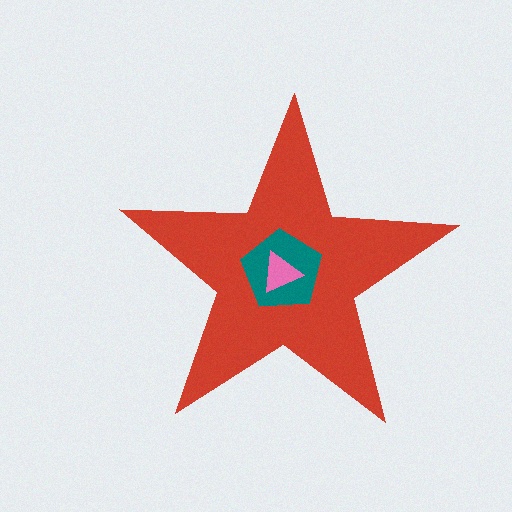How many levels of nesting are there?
3.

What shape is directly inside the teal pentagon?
The pink triangle.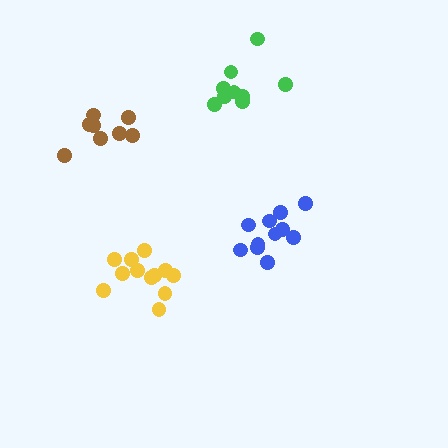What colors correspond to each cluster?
The clusters are colored: yellow, blue, green, brown.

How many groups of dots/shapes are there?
There are 4 groups.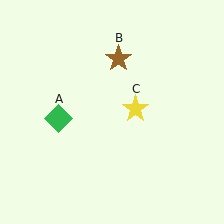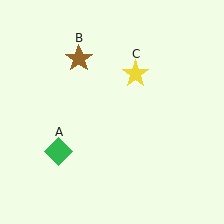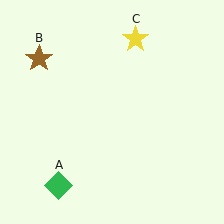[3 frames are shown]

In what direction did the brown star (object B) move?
The brown star (object B) moved left.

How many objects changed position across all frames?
3 objects changed position: green diamond (object A), brown star (object B), yellow star (object C).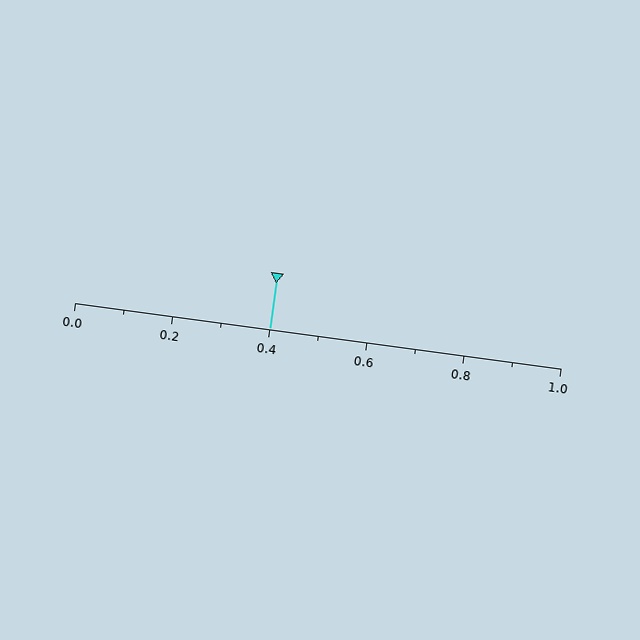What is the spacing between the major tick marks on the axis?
The major ticks are spaced 0.2 apart.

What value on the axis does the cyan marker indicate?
The marker indicates approximately 0.4.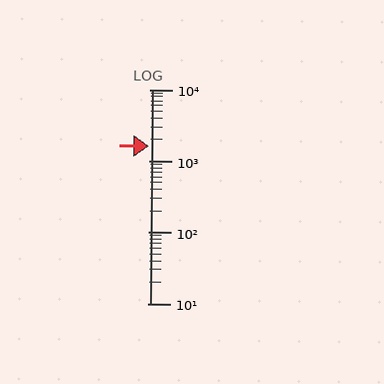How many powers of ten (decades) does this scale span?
The scale spans 3 decades, from 10 to 10000.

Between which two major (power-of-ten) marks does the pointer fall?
The pointer is between 1000 and 10000.